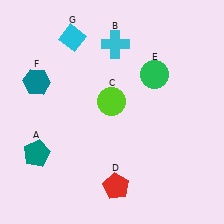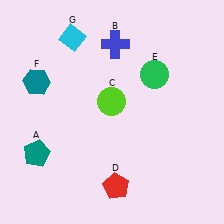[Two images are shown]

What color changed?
The cross (B) changed from cyan in Image 1 to blue in Image 2.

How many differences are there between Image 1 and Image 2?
There is 1 difference between the two images.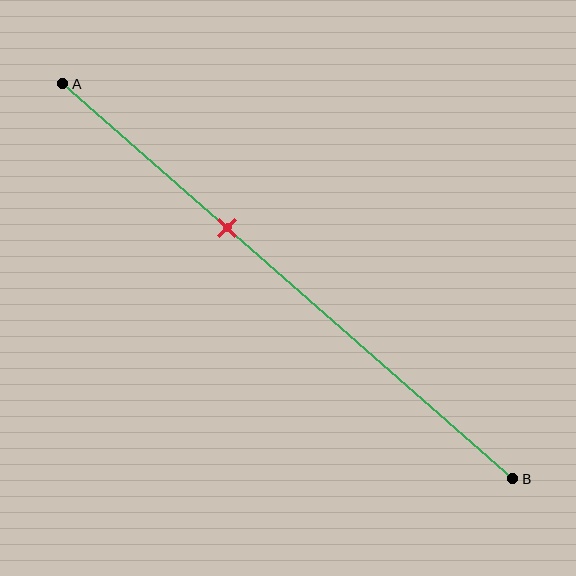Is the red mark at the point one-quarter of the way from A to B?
No, the mark is at about 35% from A, not at the 25% one-quarter point.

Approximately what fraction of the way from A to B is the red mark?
The red mark is approximately 35% of the way from A to B.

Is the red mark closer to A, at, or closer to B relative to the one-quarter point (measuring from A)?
The red mark is closer to point B than the one-quarter point of segment AB.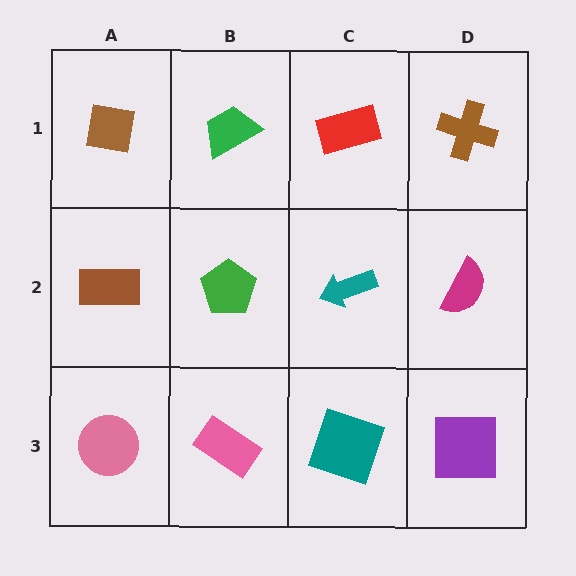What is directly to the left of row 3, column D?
A teal square.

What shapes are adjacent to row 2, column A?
A brown square (row 1, column A), a pink circle (row 3, column A), a green pentagon (row 2, column B).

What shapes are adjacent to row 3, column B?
A green pentagon (row 2, column B), a pink circle (row 3, column A), a teal square (row 3, column C).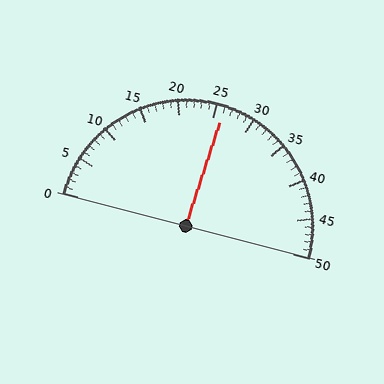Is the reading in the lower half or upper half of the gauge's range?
The reading is in the upper half of the range (0 to 50).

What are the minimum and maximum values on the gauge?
The gauge ranges from 0 to 50.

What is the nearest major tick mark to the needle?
The nearest major tick mark is 25.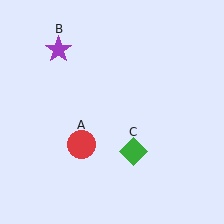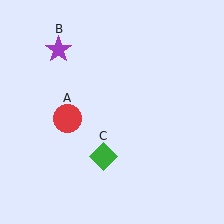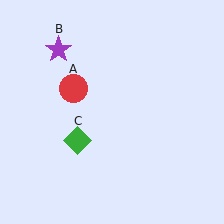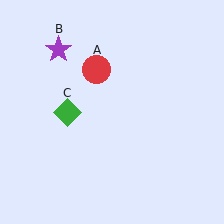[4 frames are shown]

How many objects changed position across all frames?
2 objects changed position: red circle (object A), green diamond (object C).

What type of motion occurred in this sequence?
The red circle (object A), green diamond (object C) rotated clockwise around the center of the scene.